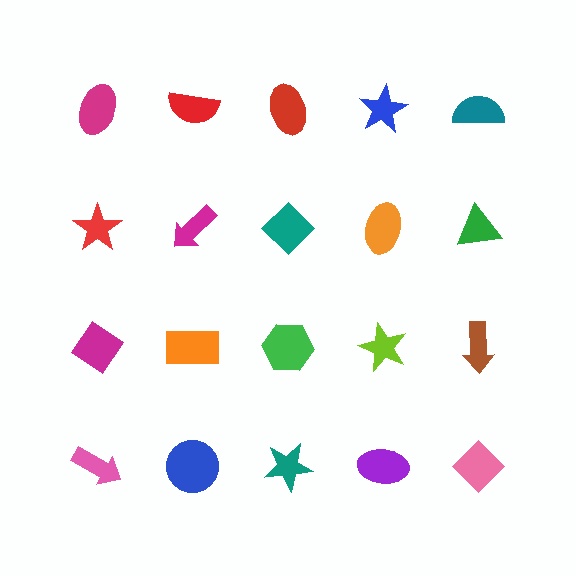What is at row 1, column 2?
A red semicircle.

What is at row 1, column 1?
A magenta ellipse.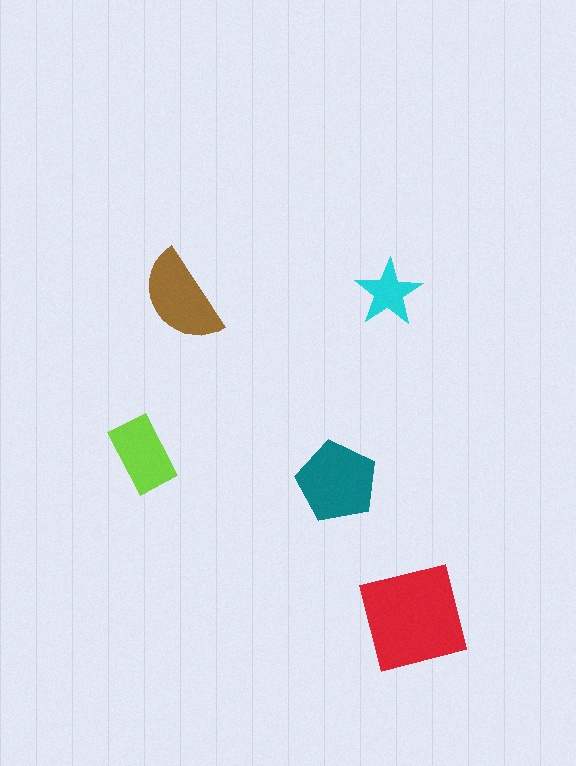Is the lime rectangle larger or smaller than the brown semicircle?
Smaller.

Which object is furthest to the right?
The red square is rightmost.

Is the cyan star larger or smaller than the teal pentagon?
Smaller.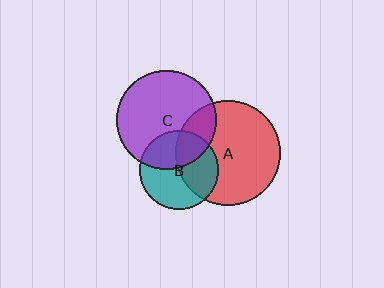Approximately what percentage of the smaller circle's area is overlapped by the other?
Approximately 40%.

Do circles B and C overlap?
Yes.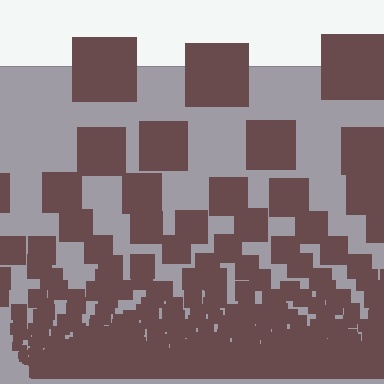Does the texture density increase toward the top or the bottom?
Density increases toward the bottom.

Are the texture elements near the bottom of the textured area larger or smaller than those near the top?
Smaller. The gradient is inverted — elements near the bottom are smaller and denser.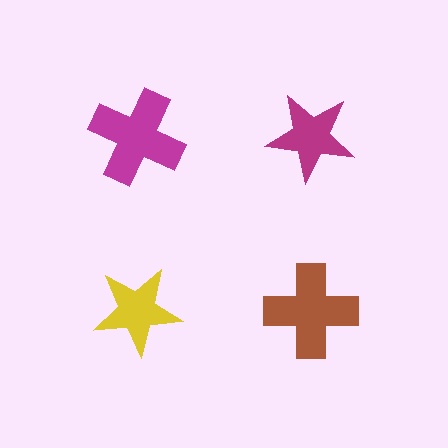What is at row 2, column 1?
A yellow star.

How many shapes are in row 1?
2 shapes.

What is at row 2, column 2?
A brown cross.